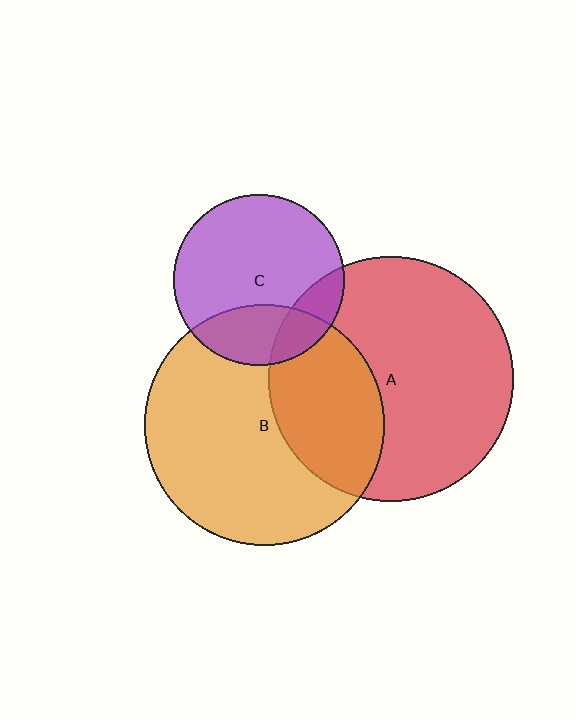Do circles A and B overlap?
Yes.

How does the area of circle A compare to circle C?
Approximately 2.1 times.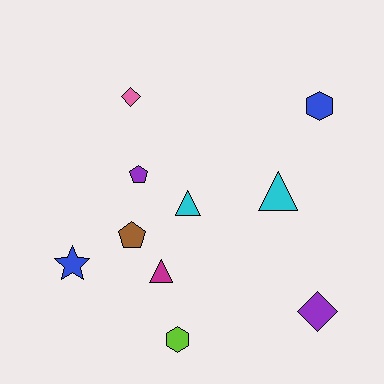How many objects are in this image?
There are 10 objects.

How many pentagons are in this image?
There are 2 pentagons.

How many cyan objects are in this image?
There are 2 cyan objects.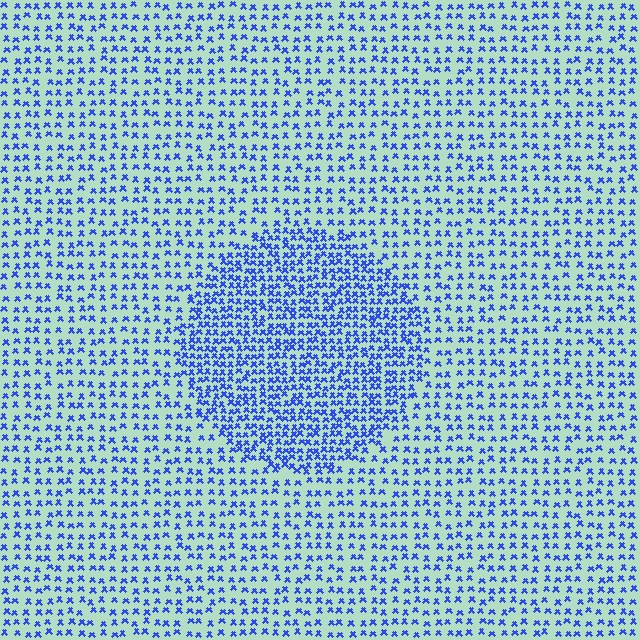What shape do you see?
I see a circle.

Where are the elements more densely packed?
The elements are more densely packed inside the circle boundary.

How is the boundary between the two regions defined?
The boundary is defined by a change in element density (approximately 1.9x ratio). All elements are the same color, size, and shape.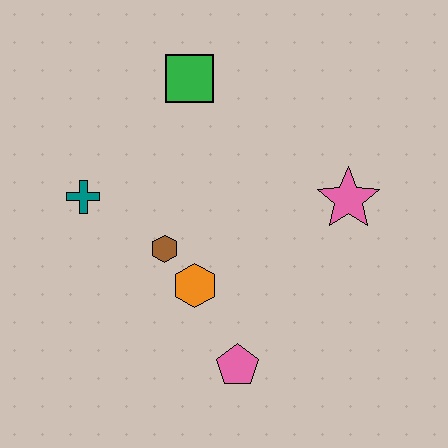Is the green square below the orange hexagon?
No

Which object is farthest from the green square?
The pink pentagon is farthest from the green square.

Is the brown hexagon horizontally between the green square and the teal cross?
Yes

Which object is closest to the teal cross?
The brown hexagon is closest to the teal cross.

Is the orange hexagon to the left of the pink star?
Yes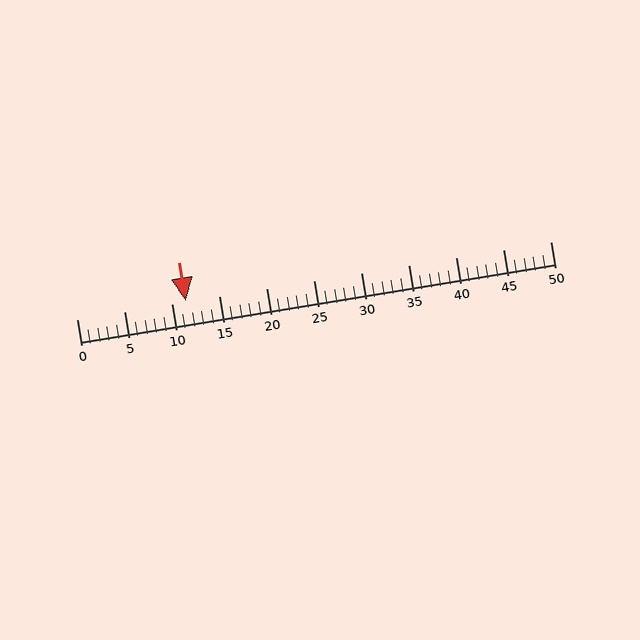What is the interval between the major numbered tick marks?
The major tick marks are spaced 5 units apart.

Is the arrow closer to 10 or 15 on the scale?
The arrow is closer to 10.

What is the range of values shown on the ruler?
The ruler shows values from 0 to 50.